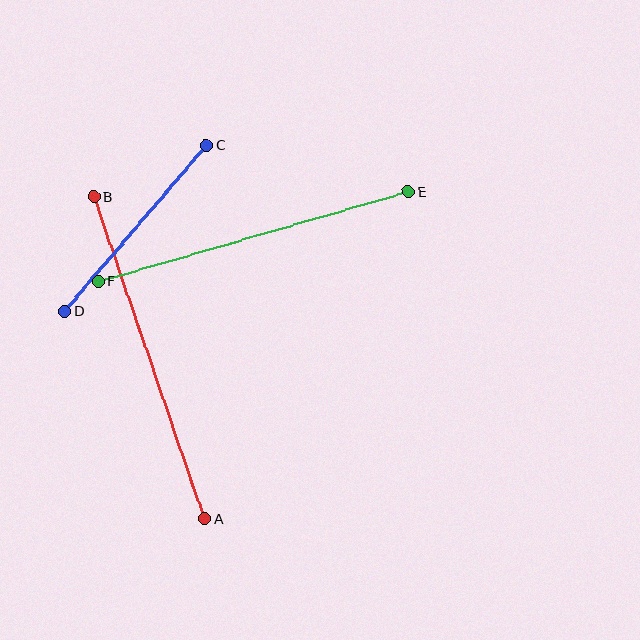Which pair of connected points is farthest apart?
Points A and B are farthest apart.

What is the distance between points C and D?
The distance is approximately 218 pixels.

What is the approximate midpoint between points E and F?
The midpoint is at approximately (253, 237) pixels.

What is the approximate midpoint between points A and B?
The midpoint is at approximately (149, 358) pixels.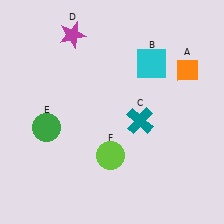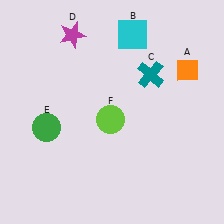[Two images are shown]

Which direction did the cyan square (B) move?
The cyan square (B) moved up.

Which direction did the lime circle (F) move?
The lime circle (F) moved up.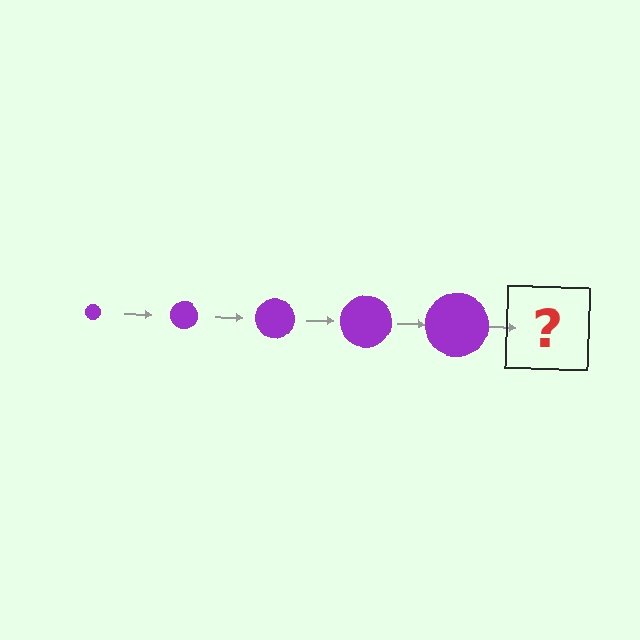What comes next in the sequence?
The next element should be a purple circle, larger than the previous one.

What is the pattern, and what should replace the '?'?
The pattern is that the circle gets progressively larger each step. The '?' should be a purple circle, larger than the previous one.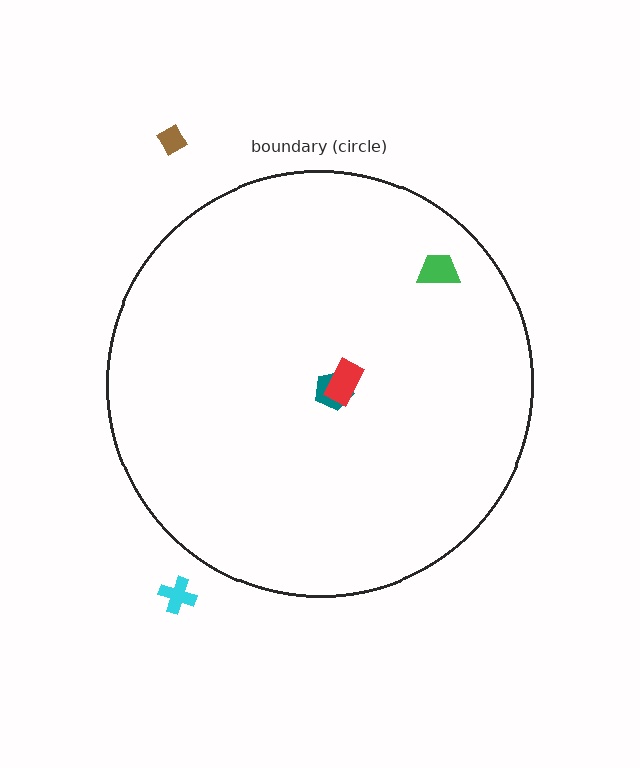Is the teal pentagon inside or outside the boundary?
Inside.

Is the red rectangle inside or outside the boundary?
Inside.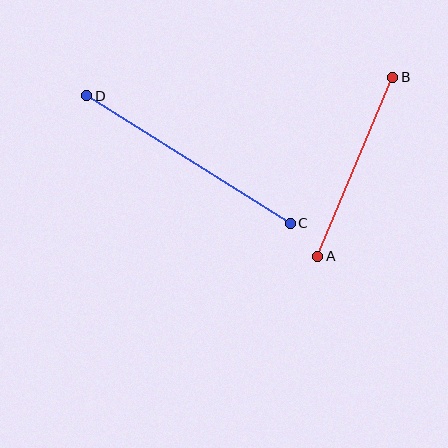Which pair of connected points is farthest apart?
Points C and D are farthest apart.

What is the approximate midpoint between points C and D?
The midpoint is at approximately (189, 160) pixels.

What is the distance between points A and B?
The distance is approximately 194 pixels.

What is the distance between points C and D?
The distance is approximately 240 pixels.